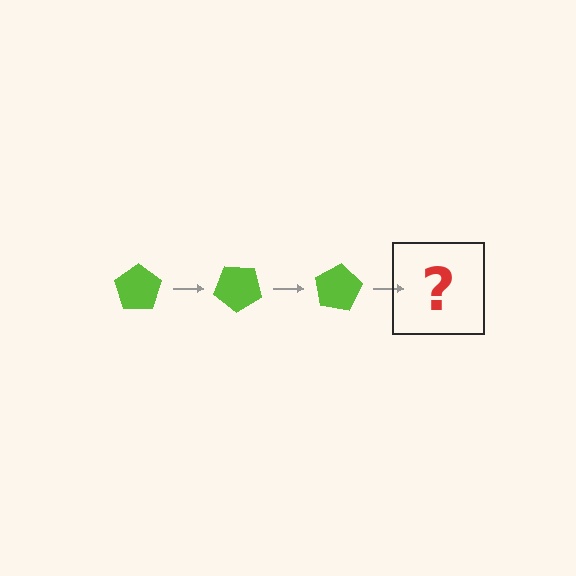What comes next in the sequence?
The next element should be a lime pentagon rotated 120 degrees.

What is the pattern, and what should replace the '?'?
The pattern is that the pentagon rotates 40 degrees each step. The '?' should be a lime pentagon rotated 120 degrees.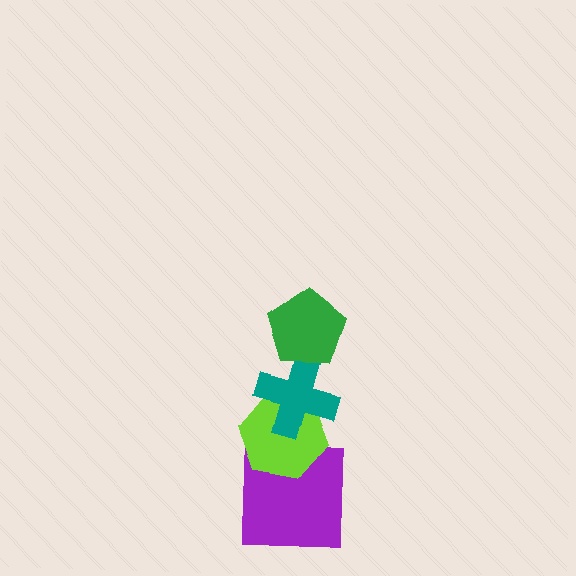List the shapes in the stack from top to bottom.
From top to bottom: the green pentagon, the teal cross, the lime hexagon, the purple square.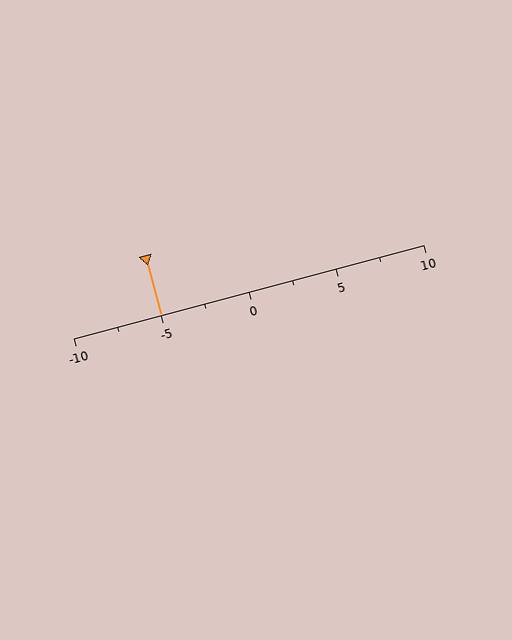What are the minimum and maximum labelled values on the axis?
The axis runs from -10 to 10.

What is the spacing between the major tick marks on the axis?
The major ticks are spaced 5 apart.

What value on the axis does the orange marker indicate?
The marker indicates approximately -5.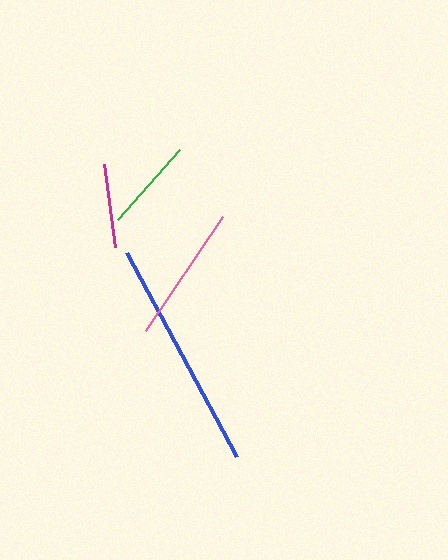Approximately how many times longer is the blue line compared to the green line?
The blue line is approximately 2.5 times the length of the green line.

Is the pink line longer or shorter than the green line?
The pink line is longer than the green line.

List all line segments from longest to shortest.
From longest to shortest: blue, pink, green, magenta.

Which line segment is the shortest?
The magenta line is the shortest at approximately 84 pixels.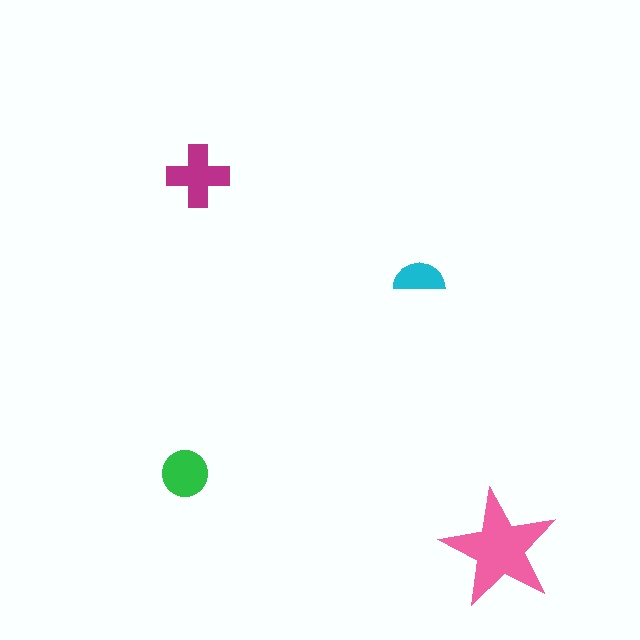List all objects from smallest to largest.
The cyan semicircle, the green circle, the magenta cross, the pink star.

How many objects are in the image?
There are 4 objects in the image.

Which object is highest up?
The magenta cross is topmost.